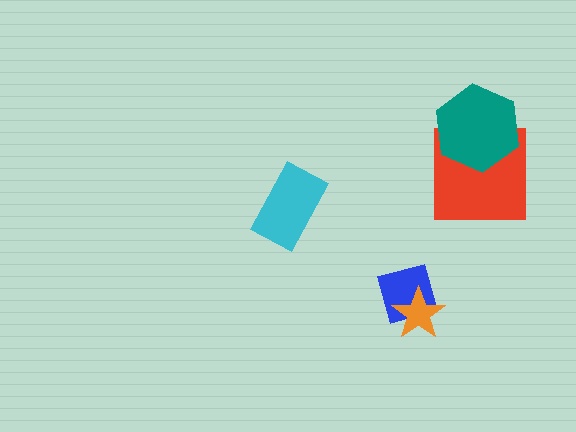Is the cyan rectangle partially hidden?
No, no other shape covers it.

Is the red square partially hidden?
Yes, it is partially covered by another shape.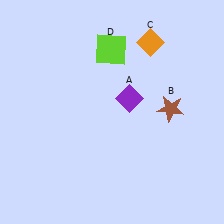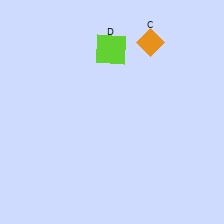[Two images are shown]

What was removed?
The purple diamond (A), the brown star (B) were removed in Image 2.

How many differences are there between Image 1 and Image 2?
There are 2 differences between the two images.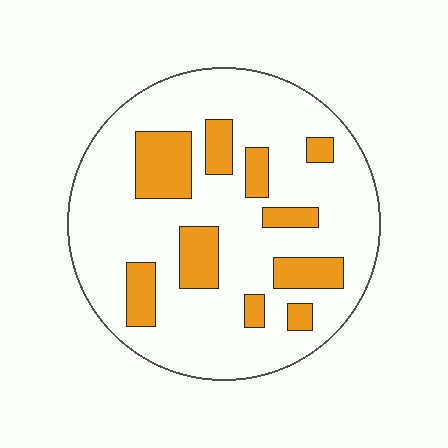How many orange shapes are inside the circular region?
10.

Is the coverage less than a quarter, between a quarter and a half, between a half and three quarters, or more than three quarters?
Less than a quarter.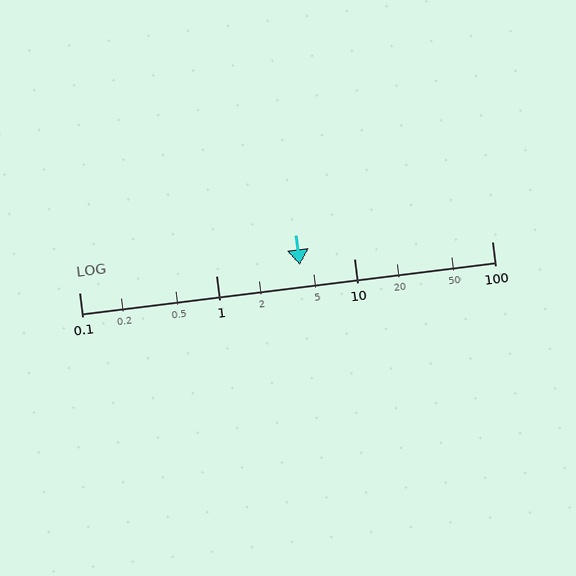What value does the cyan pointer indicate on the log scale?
The pointer indicates approximately 4.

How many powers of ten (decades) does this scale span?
The scale spans 3 decades, from 0.1 to 100.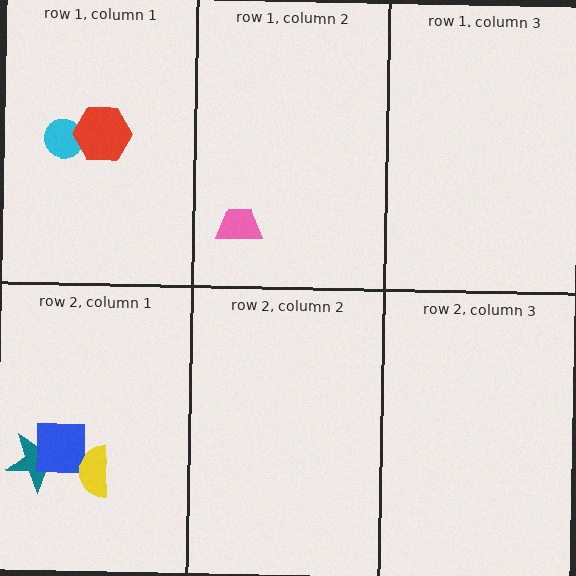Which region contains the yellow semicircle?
The row 2, column 1 region.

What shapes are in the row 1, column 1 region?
The cyan circle, the red hexagon.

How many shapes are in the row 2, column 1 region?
3.